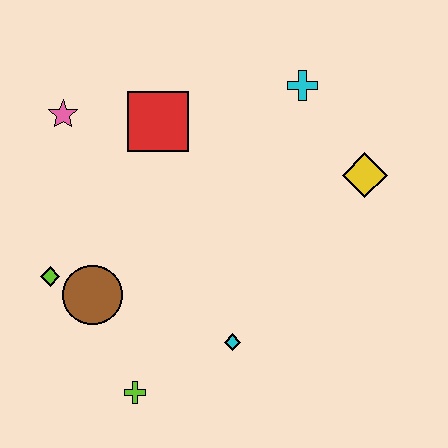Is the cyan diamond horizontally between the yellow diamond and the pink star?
Yes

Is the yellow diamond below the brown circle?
No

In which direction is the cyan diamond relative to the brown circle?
The cyan diamond is to the right of the brown circle.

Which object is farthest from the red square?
The lime cross is farthest from the red square.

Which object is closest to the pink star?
The red square is closest to the pink star.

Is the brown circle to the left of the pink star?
No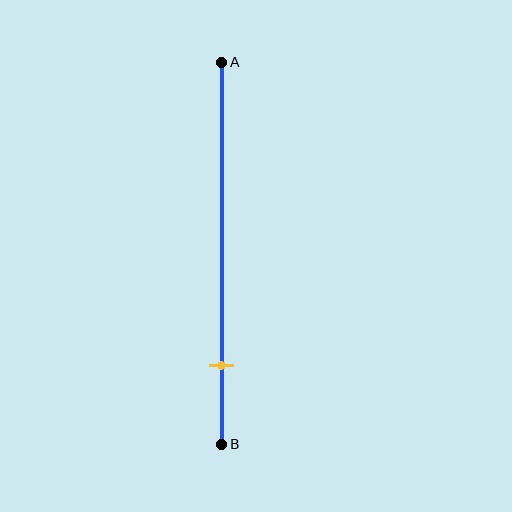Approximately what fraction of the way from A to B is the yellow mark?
The yellow mark is approximately 80% of the way from A to B.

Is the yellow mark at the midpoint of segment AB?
No, the mark is at about 80% from A, not at the 50% midpoint.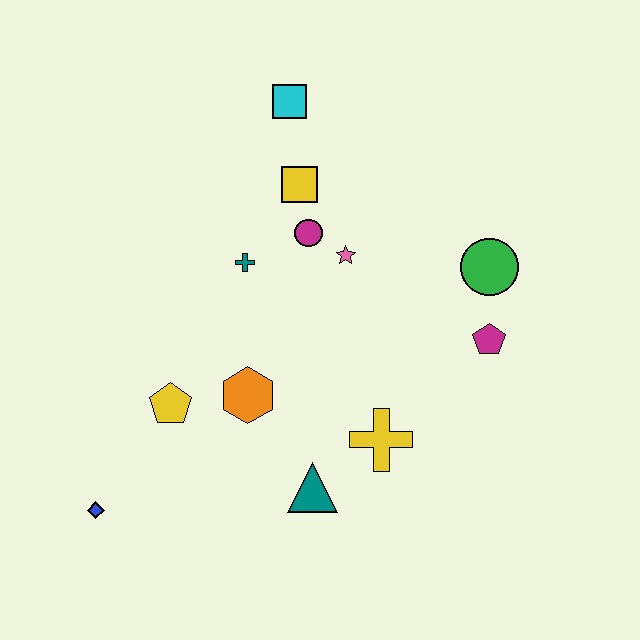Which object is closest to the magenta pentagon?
The green circle is closest to the magenta pentagon.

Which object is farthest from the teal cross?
The blue diamond is farthest from the teal cross.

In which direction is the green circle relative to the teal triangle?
The green circle is above the teal triangle.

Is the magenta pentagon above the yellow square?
No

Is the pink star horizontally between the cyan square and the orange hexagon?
No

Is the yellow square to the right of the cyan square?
Yes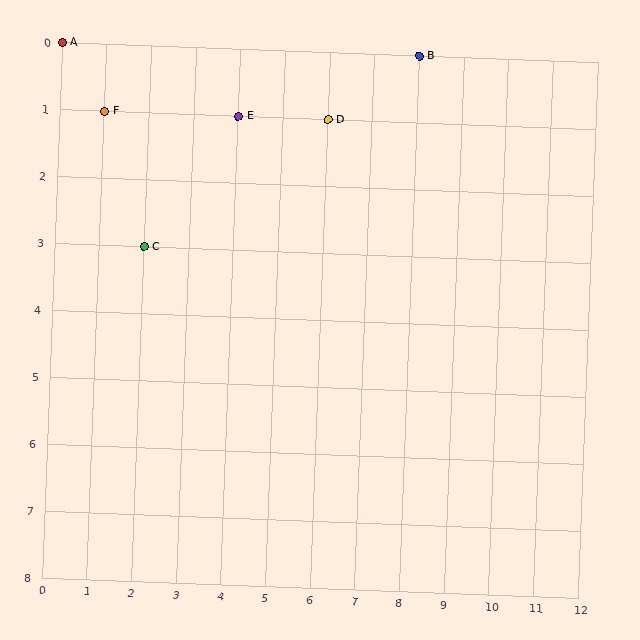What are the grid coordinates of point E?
Point E is at grid coordinates (4, 1).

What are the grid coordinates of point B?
Point B is at grid coordinates (8, 0).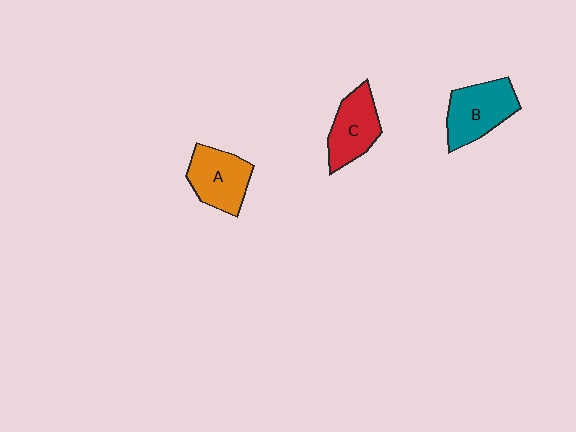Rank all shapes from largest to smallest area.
From largest to smallest: B (teal), A (orange), C (red).